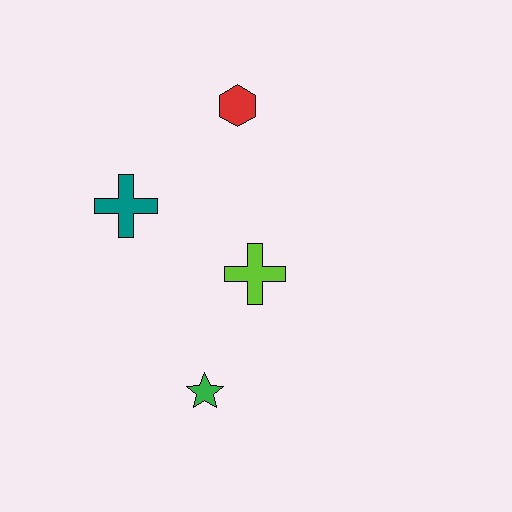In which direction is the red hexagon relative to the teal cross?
The red hexagon is to the right of the teal cross.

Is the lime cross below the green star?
No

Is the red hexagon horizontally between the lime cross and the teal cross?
Yes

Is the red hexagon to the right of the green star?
Yes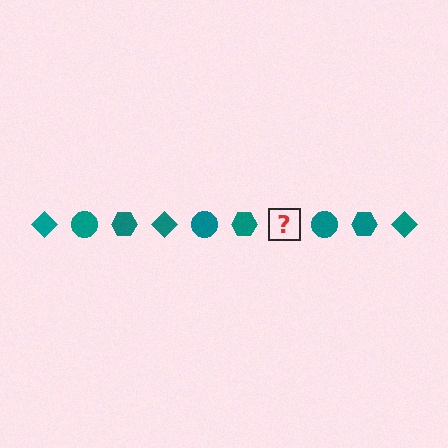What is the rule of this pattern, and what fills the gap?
The rule is that the pattern cycles through diamond, circle, hexagon shapes in teal. The gap should be filled with a teal diamond.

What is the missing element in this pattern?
The missing element is a teal diamond.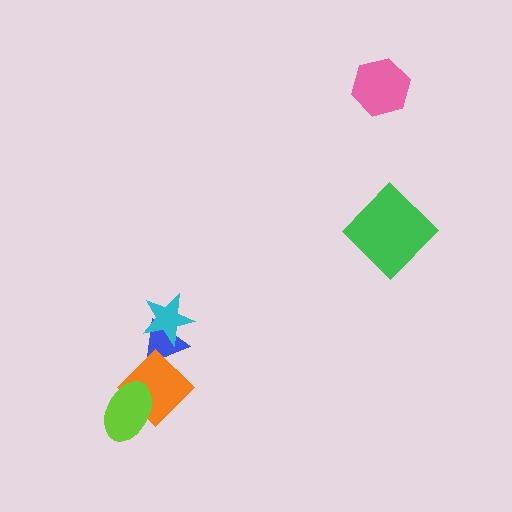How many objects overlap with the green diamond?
0 objects overlap with the green diamond.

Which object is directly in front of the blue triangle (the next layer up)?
The cyan star is directly in front of the blue triangle.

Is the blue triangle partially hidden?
Yes, it is partially covered by another shape.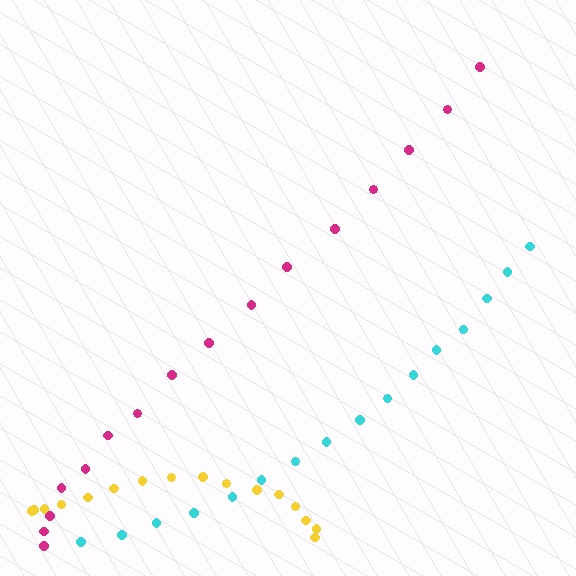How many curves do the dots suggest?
There are 3 distinct paths.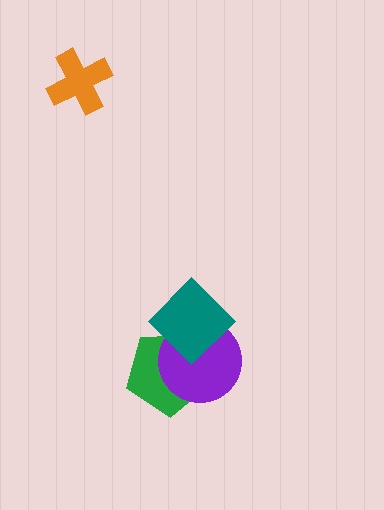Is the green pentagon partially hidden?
Yes, it is partially covered by another shape.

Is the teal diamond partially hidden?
No, no other shape covers it.